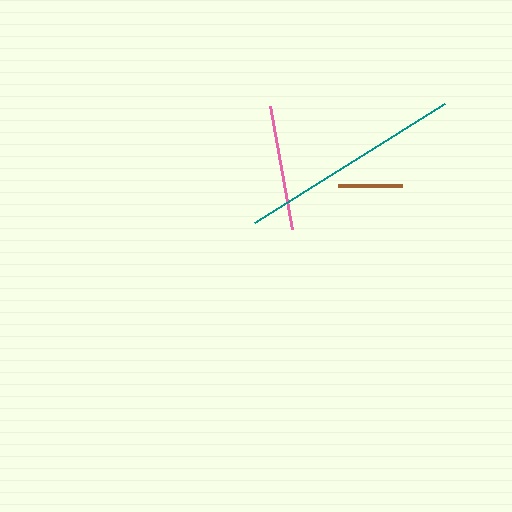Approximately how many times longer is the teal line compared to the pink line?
The teal line is approximately 1.8 times the length of the pink line.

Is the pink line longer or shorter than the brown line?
The pink line is longer than the brown line.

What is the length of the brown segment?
The brown segment is approximately 64 pixels long.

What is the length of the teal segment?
The teal segment is approximately 224 pixels long.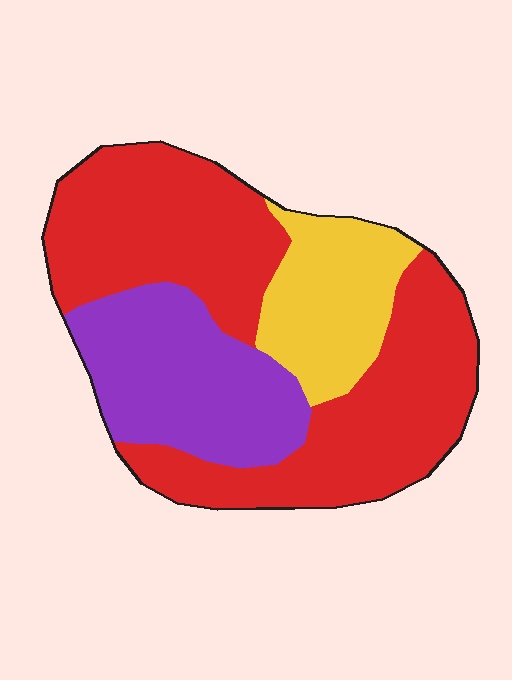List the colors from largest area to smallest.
From largest to smallest: red, purple, yellow.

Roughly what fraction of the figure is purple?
Purple takes up about one quarter (1/4) of the figure.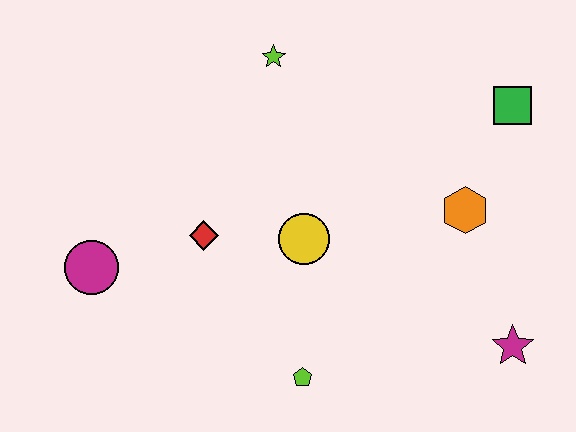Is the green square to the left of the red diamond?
No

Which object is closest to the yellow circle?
The red diamond is closest to the yellow circle.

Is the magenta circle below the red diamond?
Yes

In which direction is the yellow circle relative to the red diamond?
The yellow circle is to the right of the red diamond.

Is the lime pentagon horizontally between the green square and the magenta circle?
Yes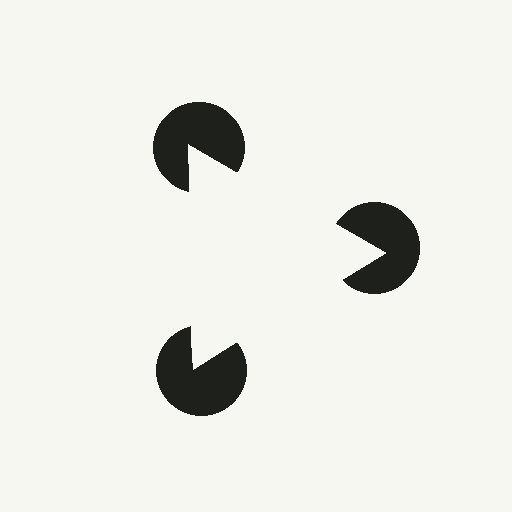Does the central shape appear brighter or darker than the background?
It typically appears slightly brighter than the background, even though no actual brightness change is drawn.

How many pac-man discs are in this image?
There are 3 — one at each vertex of the illusory triangle.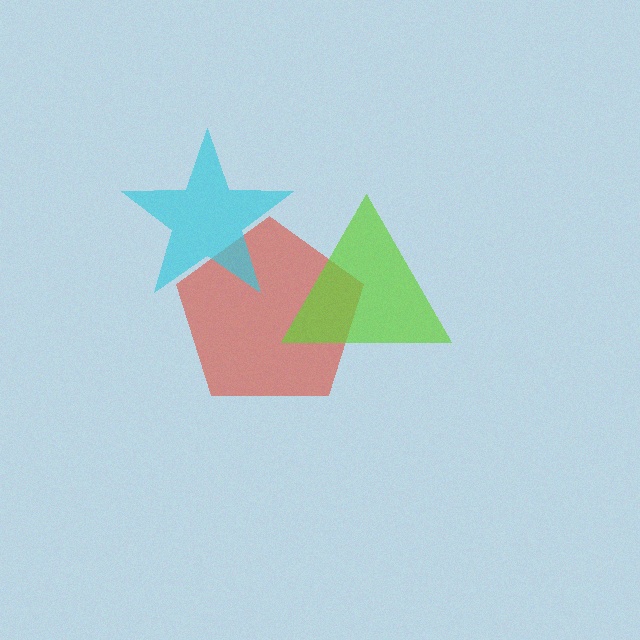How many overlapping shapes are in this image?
There are 3 overlapping shapes in the image.